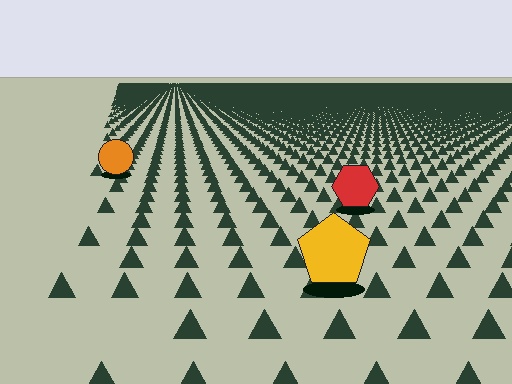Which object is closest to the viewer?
The yellow pentagon is closest. The texture marks near it are larger and more spread out.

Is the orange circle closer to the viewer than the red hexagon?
No. The red hexagon is closer — you can tell from the texture gradient: the ground texture is coarser near it.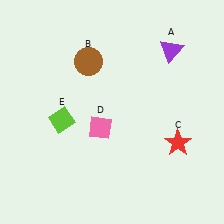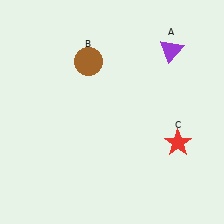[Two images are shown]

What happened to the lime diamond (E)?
The lime diamond (E) was removed in Image 2. It was in the bottom-left area of Image 1.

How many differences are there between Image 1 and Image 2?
There are 2 differences between the two images.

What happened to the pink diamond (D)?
The pink diamond (D) was removed in Image 2. It was in the bottom-left area of Image 1.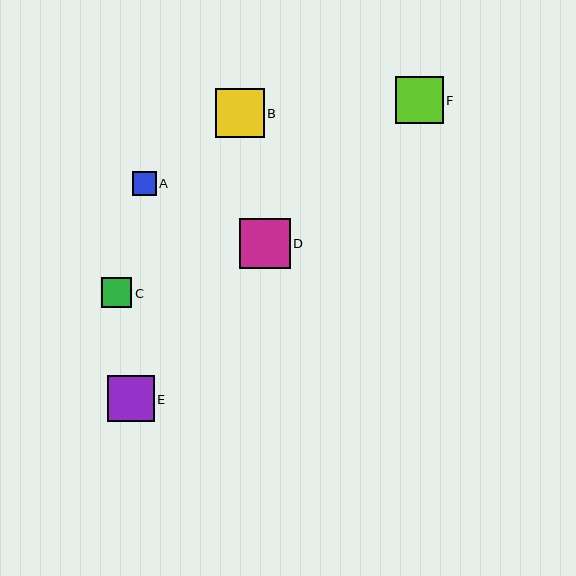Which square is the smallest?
Square A is the smallest with a size of approximately 24 pixels.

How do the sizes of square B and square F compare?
Square B and square F are approximately the same size.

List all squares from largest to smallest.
From largest to smallest: D, B, F, E, C, A.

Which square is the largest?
Square D is the largest with a size of approximately 50 pixels.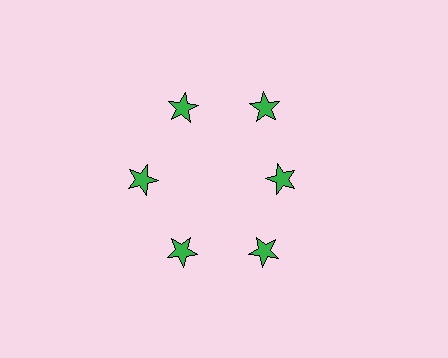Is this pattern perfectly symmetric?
No. The 6 green stars are arranged in a ring, but one element near the 3 o'clock position is pulled inward toward the center, breaking the 6-fold rotational symmetry.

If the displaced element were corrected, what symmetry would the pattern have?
It would have 6-fold rotational symmetry — the pattern would map onto itself every 60 degrees.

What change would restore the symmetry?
The symmetry would be restored by moving it outward, back onto the ring so that all 6 stars sit at equal angles and equal distance from the center.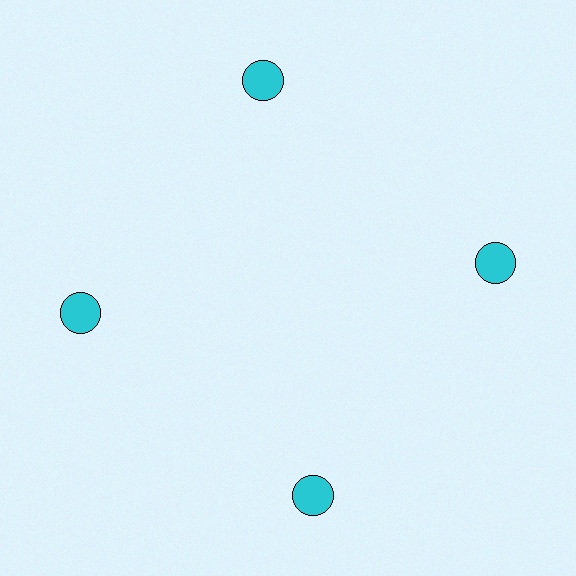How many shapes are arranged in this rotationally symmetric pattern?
There are 4 shapes, arranged in 4 groups of 1.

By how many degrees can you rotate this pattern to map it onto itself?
The pattern maps onto itself every 90 degrees of rotation.